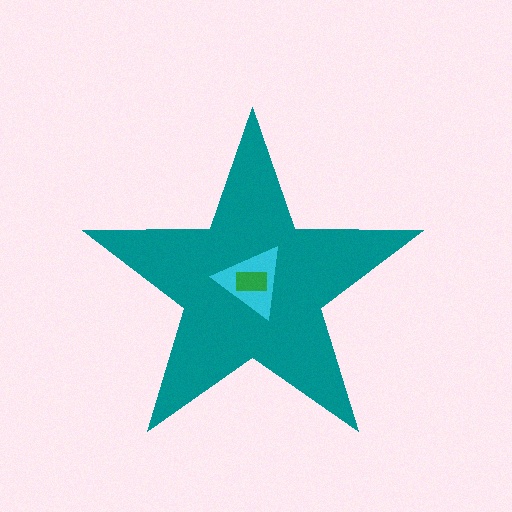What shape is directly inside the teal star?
The cyan triangle.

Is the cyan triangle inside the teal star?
Yes.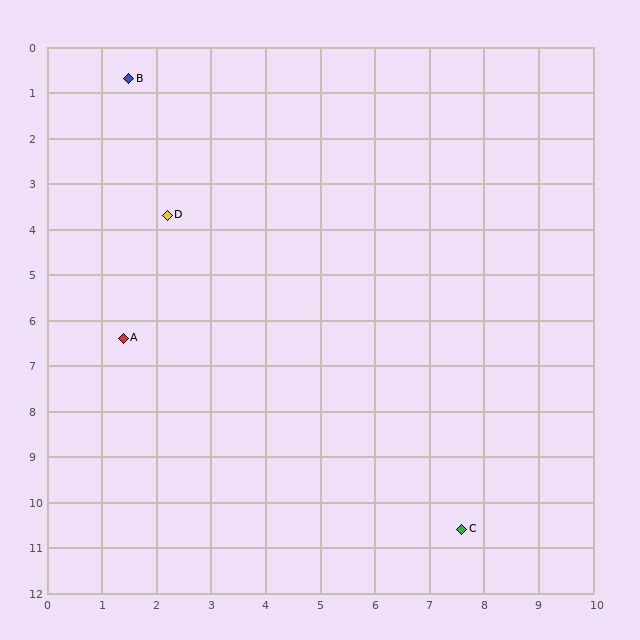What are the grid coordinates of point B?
Point B is at approximately (1.5, 0.7).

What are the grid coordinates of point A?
Point A is at approximately (1.4, 6.4).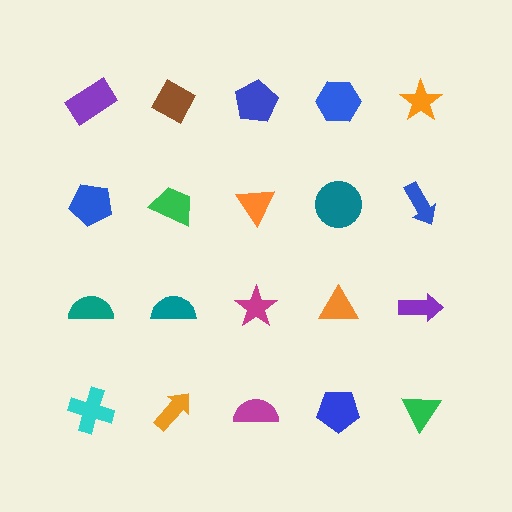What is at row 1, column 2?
A brown diamond.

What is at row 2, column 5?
A blue arrow.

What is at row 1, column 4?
A blue hexagon.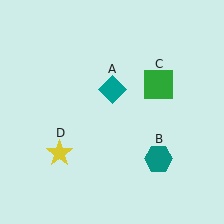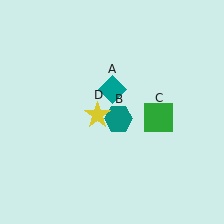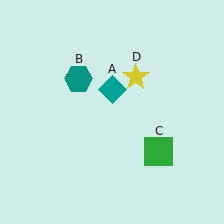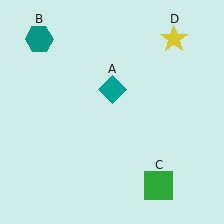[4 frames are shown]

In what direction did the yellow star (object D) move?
The yellow star (object D) moved up and to the right.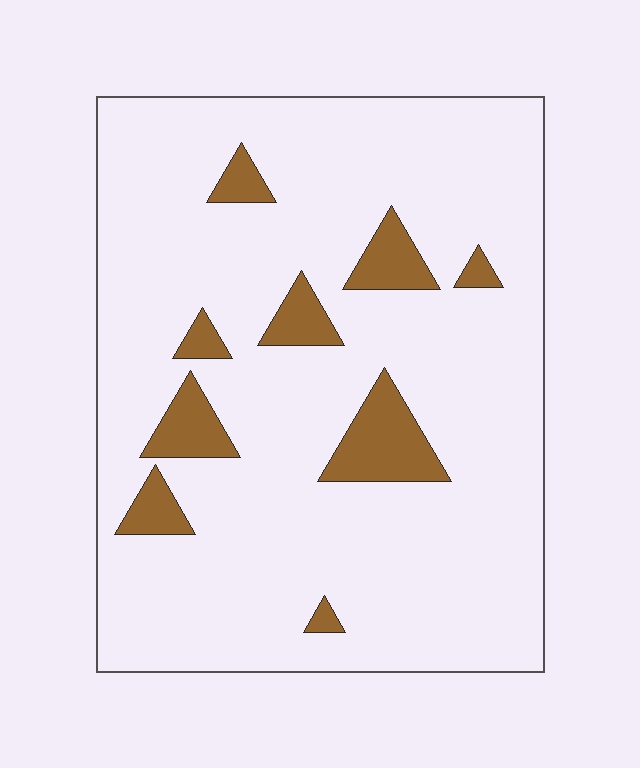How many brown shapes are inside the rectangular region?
9.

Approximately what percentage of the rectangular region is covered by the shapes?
Approximately 10%.